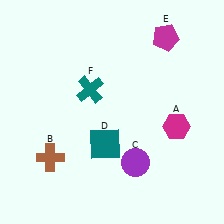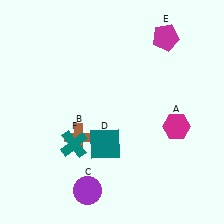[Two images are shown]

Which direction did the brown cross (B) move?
The brown cross (B) moved right.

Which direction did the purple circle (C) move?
The purple circle (C) moved left.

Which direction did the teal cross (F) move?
The teal cross (F) moved down.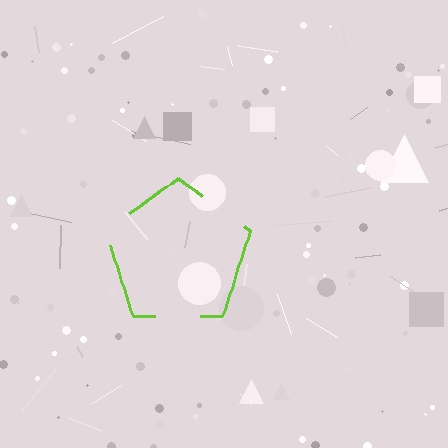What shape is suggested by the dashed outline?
The dashed outline suggests a pentagon.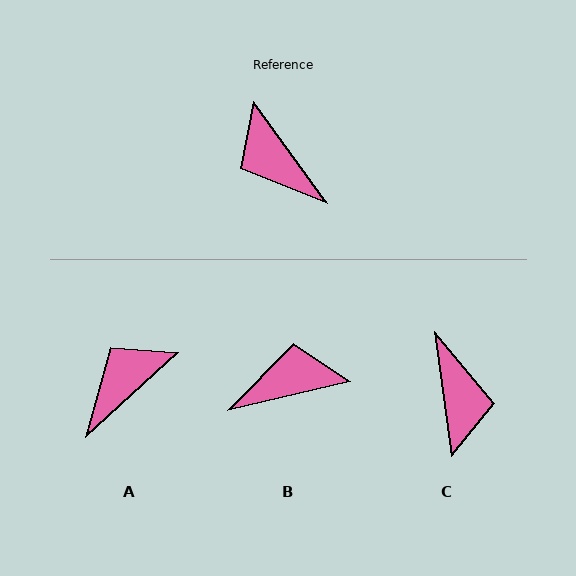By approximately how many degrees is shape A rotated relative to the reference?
Approximately 84 degrees clockwise.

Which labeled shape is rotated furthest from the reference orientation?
C, about 152 degrees away.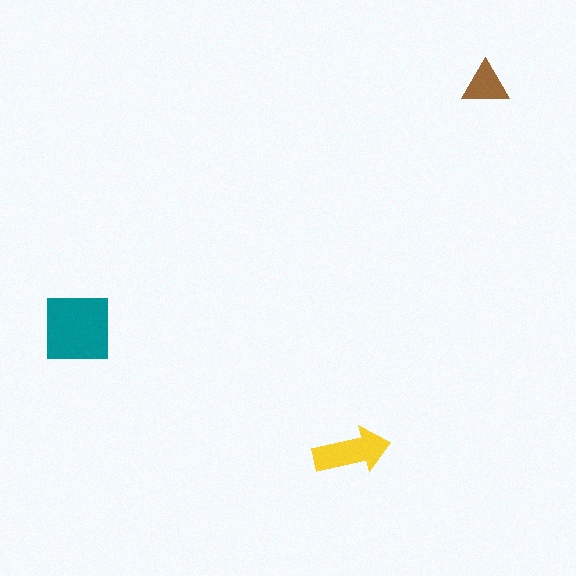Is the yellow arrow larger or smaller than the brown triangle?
Larger.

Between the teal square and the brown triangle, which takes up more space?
The teal square.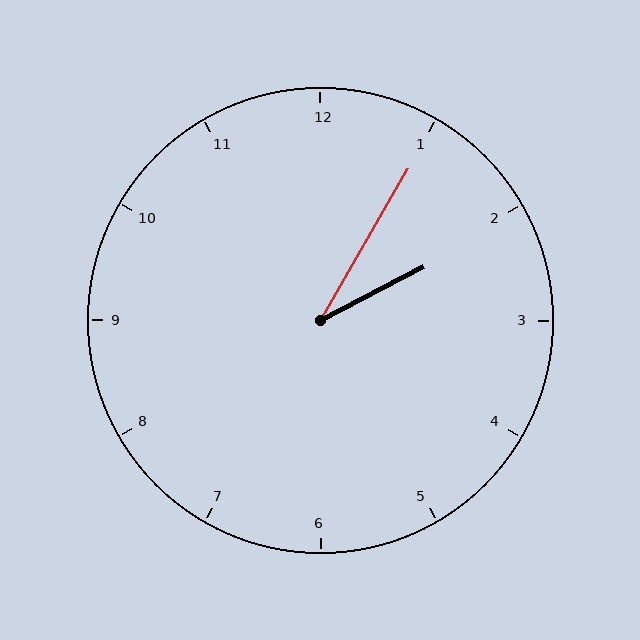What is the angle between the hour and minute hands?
Approximately 32 degrees.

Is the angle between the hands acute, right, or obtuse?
It is acute.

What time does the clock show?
2:05.